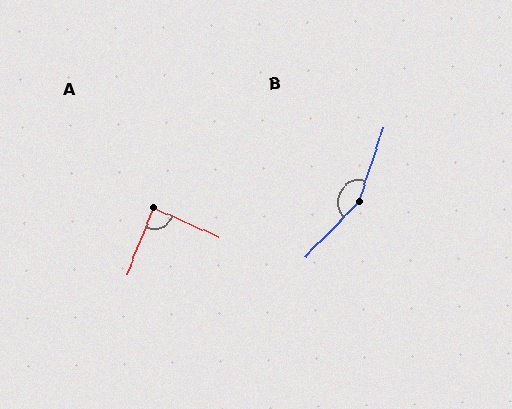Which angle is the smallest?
A, at approximately 88 degrees.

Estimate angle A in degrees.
Approximately 88 degrees.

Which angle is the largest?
B, at approximately 155 degrees.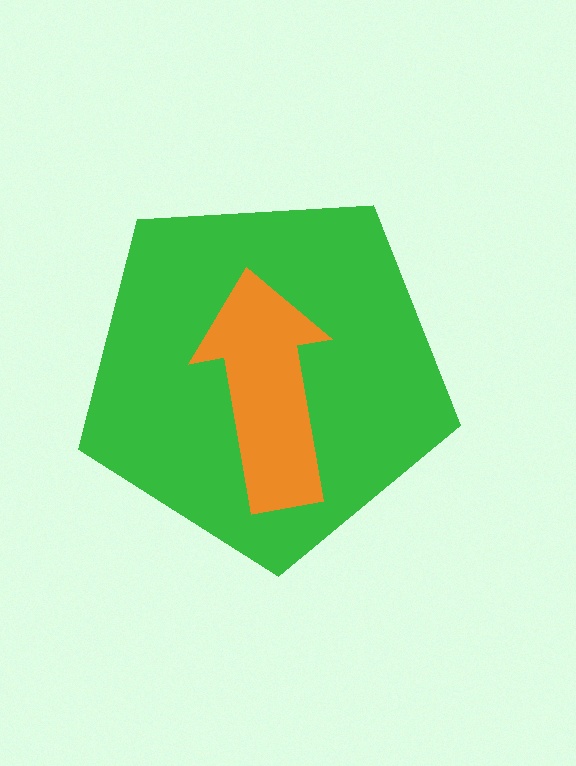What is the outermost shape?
The green pentagon.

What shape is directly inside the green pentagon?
The orange arrow.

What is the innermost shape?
The orange arrow.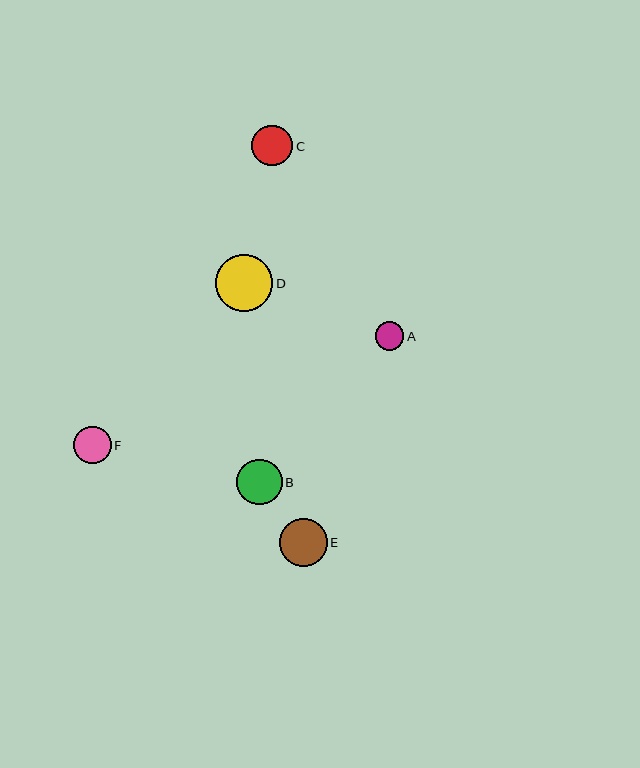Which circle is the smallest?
Circle A is the smallest with a size of approximately 28 pixels.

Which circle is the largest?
Circle D is the largest with a size of approximately 57 pixels.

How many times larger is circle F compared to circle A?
Circle F is approximately 1.3 times the size of circle A.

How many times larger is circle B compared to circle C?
Circle B is approximately 1.1 times the size of circle C.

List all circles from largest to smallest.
From largest to smallest: D, E, B, C, F, A.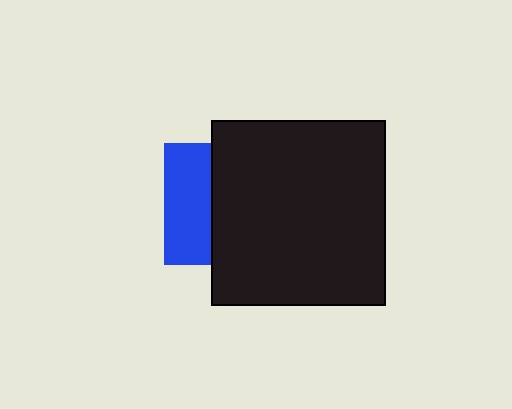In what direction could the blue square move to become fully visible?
The blue square could move left. That would shift it out from behind the black rectangle entirely.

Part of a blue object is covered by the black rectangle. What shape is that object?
It is a square.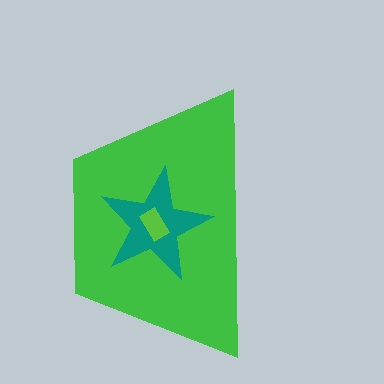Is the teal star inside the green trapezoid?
Yes.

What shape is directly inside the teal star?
The lime rectangle.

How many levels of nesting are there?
3.